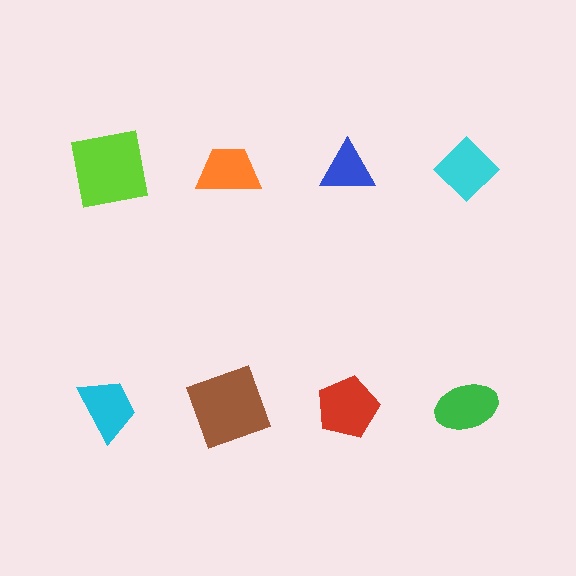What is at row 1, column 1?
A lime square.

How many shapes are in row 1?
4 shapes.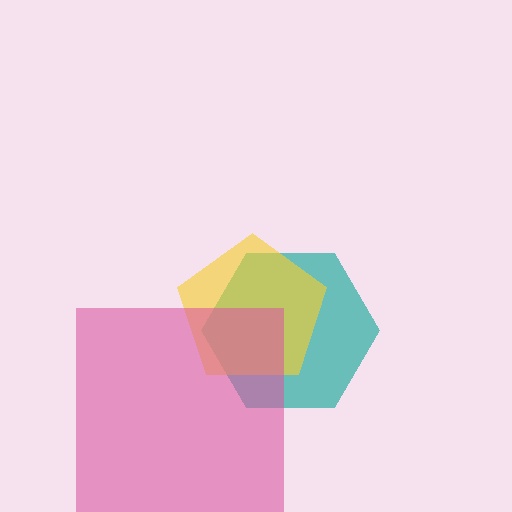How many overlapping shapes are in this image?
There are 3 overlapping shapes in the image.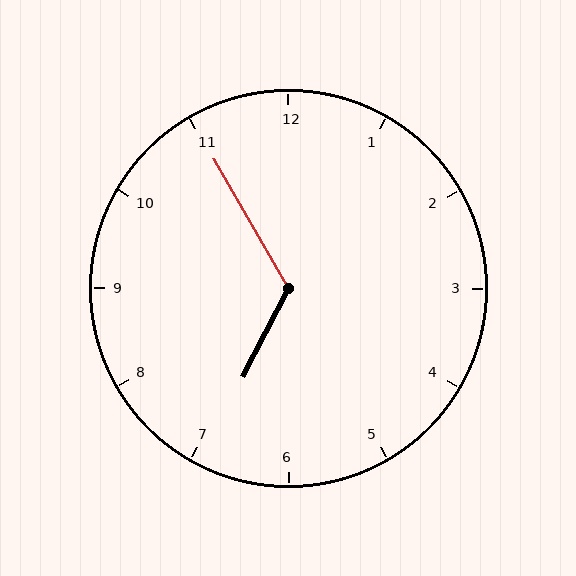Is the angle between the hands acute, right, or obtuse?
It is obtuse.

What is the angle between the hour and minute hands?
Approximately 122 degrees.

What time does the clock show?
6:55.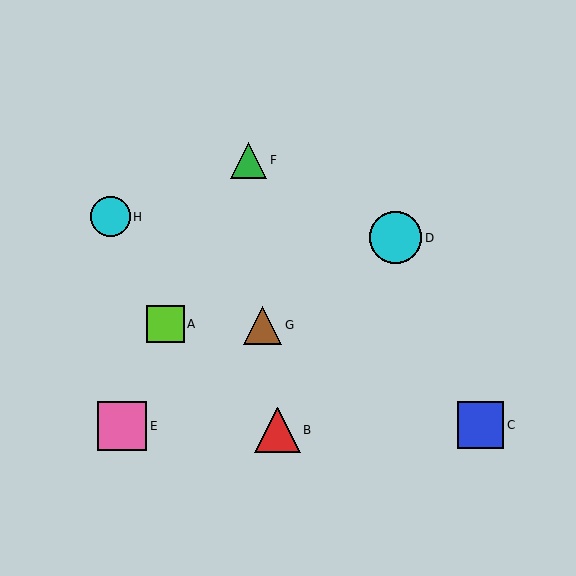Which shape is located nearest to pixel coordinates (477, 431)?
The blue square (labeled C) at (481, 425) is nearest to that location.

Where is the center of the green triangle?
The center of the green triangle is at (248, 160).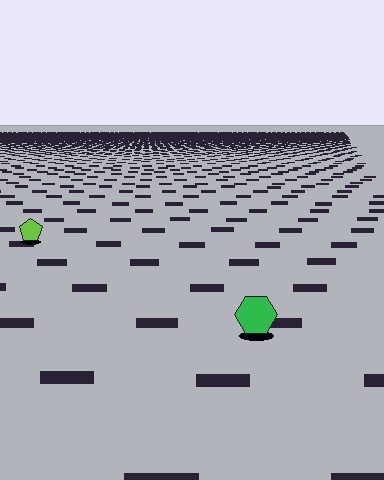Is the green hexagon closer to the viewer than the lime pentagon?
Yes. The green hexagon is closer — you can tell from the texture gradient: the ground texture is coarser near it.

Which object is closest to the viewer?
The green hexagon is closest. The texture marks near it are larger and more spread out.